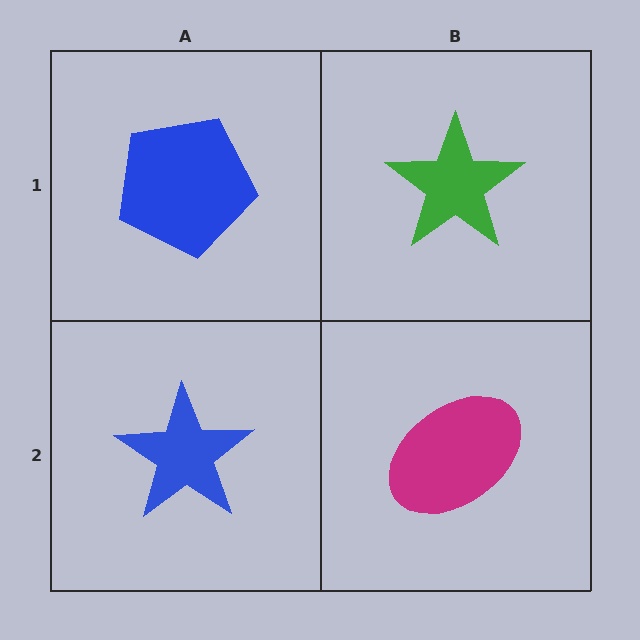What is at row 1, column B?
A green star.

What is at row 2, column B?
A magenta ellipse.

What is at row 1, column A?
A blue pentagon.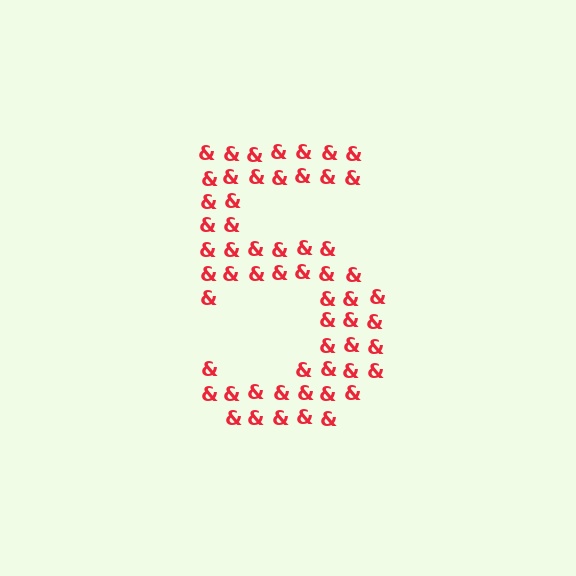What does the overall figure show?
The overall figure shows the digit 5.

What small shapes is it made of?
It is made of small ampersands.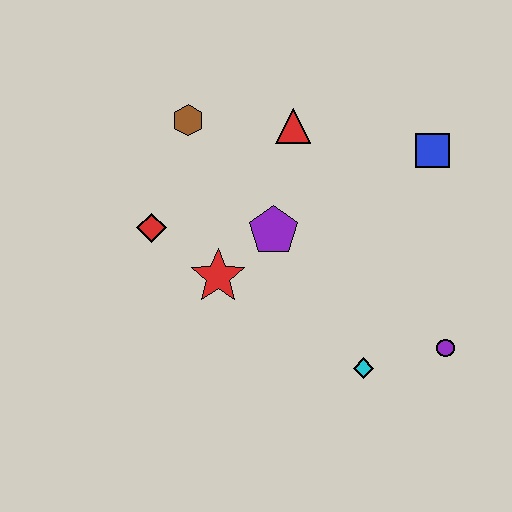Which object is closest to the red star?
The purple pentagon is closest to the red star.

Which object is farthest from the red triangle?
The purple circle is farthest from the red triangle.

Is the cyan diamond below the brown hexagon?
Yes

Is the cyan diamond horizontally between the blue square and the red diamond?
Yes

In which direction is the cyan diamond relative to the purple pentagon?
The cyan diamond is below the purple pentagon.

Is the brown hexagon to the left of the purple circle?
Yes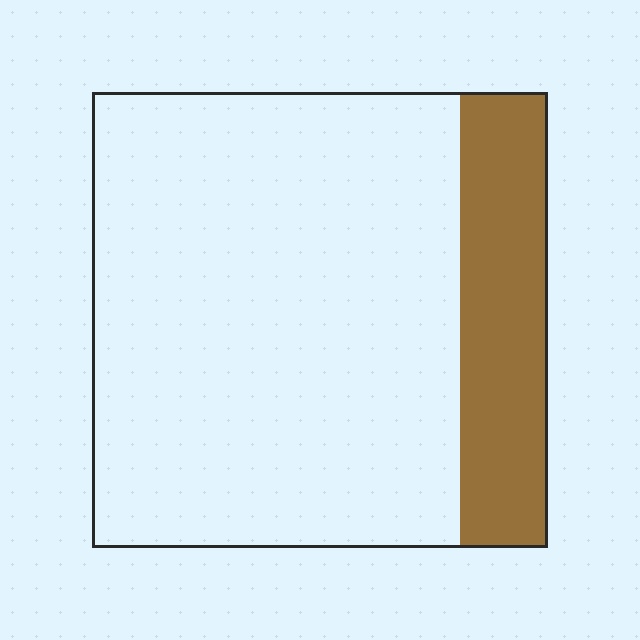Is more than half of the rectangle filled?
No.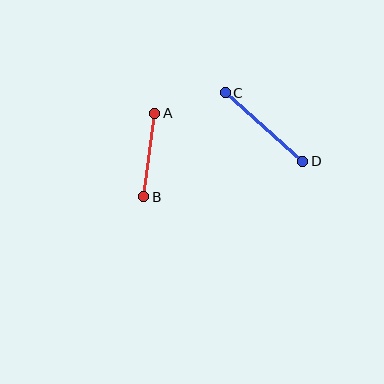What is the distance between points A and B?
The distance is approximately 84 pixels.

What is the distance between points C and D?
The distance is approximately 103 pixels.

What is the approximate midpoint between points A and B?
The midpoint is at approximately (149, 155) pixels.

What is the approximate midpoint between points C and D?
The midpoint is at approximately (264, 127) pixels.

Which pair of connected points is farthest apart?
Points C and D are farthest apart.